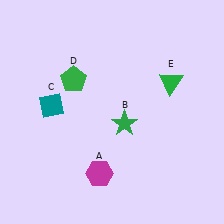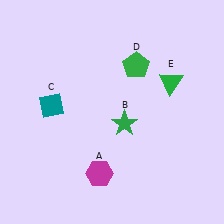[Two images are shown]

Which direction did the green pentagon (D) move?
The green pentagon (D) moved right.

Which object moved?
The green pentagon (D) moved right.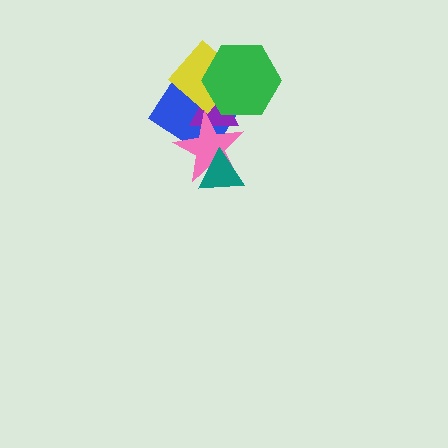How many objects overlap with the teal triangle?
1 object overlaps with the teal triangle.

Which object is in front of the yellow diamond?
The green hexagon is in front of the yellow diamond.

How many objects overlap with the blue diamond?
4 objects overlap with the blue diamond.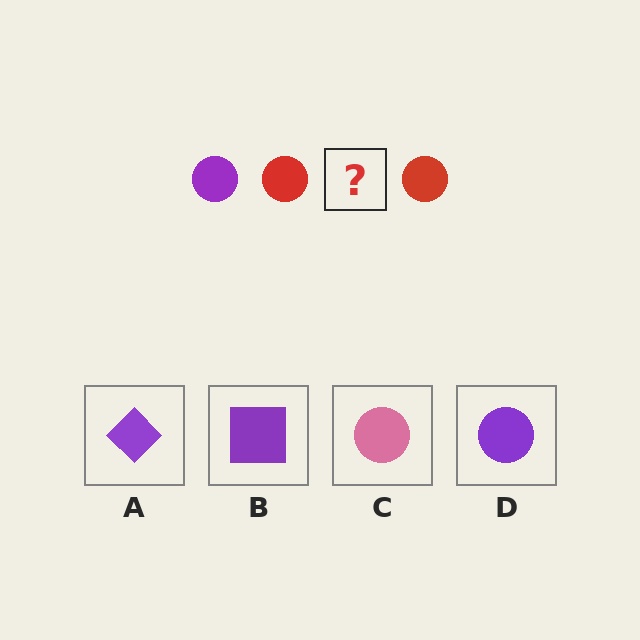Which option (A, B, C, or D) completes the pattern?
D.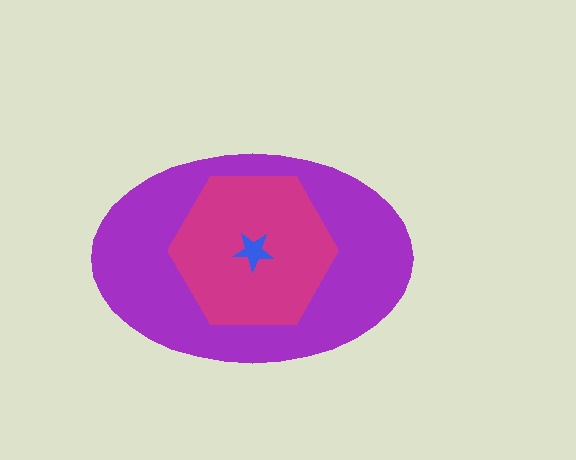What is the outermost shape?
The purple ellipse.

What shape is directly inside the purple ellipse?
The magenta hexagon.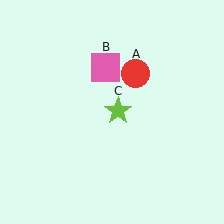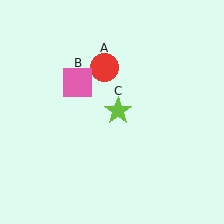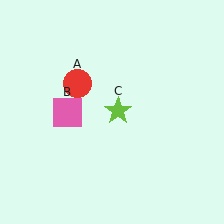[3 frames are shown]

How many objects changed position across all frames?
2 objects changed position: red circle (object A), pink square (object B).